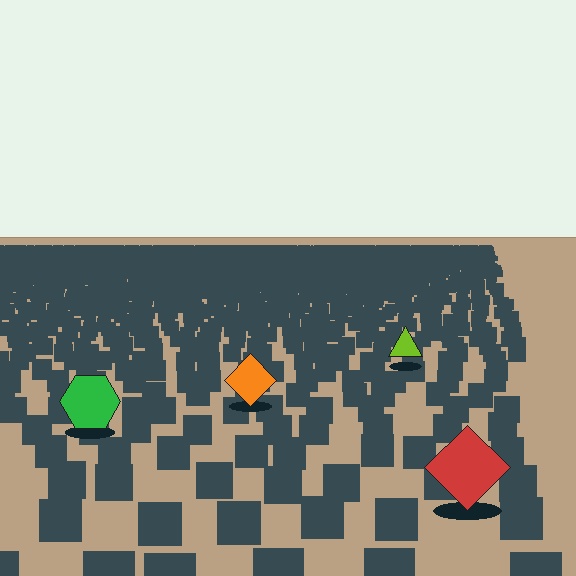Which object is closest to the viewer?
The red diamond is closest. The texture marks near it are larger and more spread out.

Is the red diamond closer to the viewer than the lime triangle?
Yes. The red diamond is closer — you can tell from the texture gradient: the ground texture is coarser near it.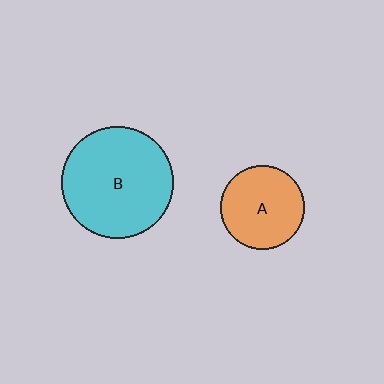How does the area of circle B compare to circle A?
Approximately 1.8 times.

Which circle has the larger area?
Circle B (cyan).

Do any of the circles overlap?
No, none of the circles overlap.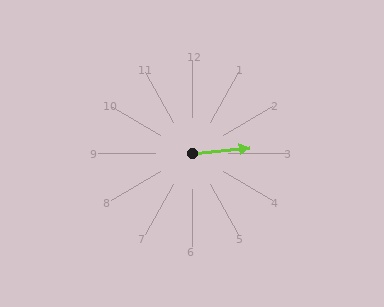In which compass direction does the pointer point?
East.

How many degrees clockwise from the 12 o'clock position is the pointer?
Approximately 85 degrees.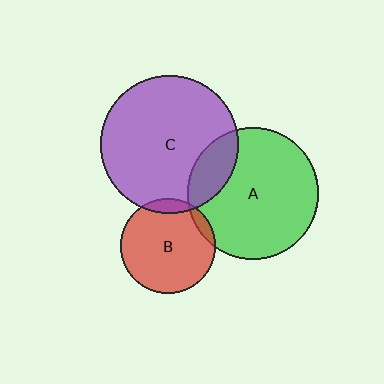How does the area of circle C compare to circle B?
Approximately 2.1 times.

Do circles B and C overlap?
Yes.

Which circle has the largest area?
Circle C (purple).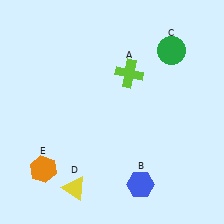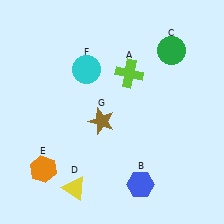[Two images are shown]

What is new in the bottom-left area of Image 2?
A brown star (G) was added in the bottom-left area of Image 2.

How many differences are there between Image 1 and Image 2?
There are 2 differences between the two images.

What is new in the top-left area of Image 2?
A cyan circle (F) was added in the top-left area of Image 2.